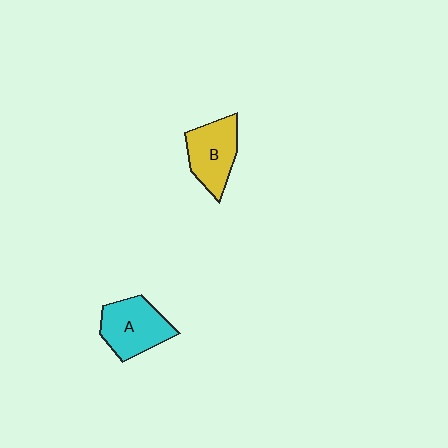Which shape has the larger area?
Shape A (cyan).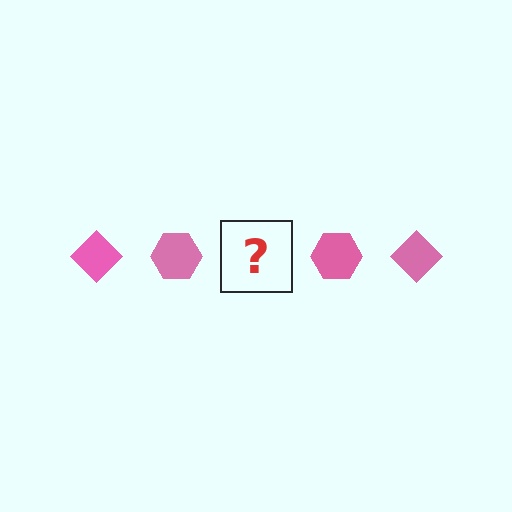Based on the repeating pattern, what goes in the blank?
The blank should be a pink diamond.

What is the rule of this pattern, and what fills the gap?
The rule is that the pattern cycles through diamond, hexagon shapes in pink. The gap should be filled with a pink diamond.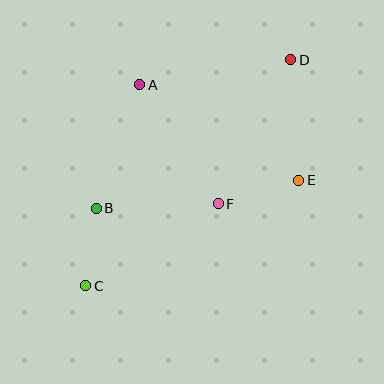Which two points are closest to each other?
Points B and C are closest to each other.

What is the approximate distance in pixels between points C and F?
The distance between C and F is approximately 156 pixels.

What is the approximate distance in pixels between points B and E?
The distance between B and E is approximately 204 pixels.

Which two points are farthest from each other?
Points C and D are farthest from each other.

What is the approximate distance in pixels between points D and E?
The distance between D and E is approximately 121 pixels.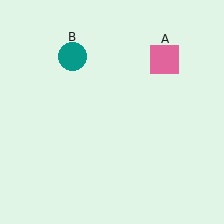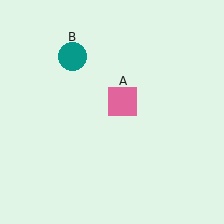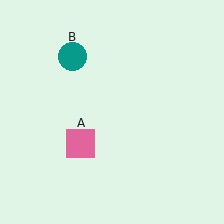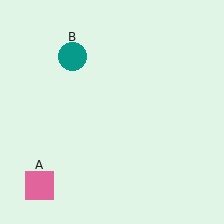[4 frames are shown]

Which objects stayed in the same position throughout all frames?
Teal circle (object B) remained stationary.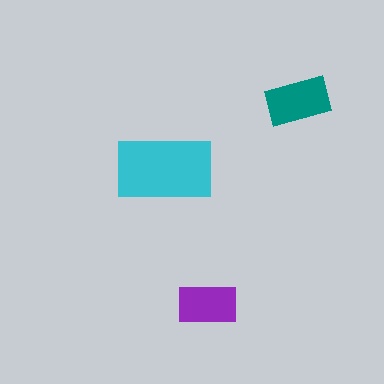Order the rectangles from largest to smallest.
the cyan one, the teal one, the purple one.